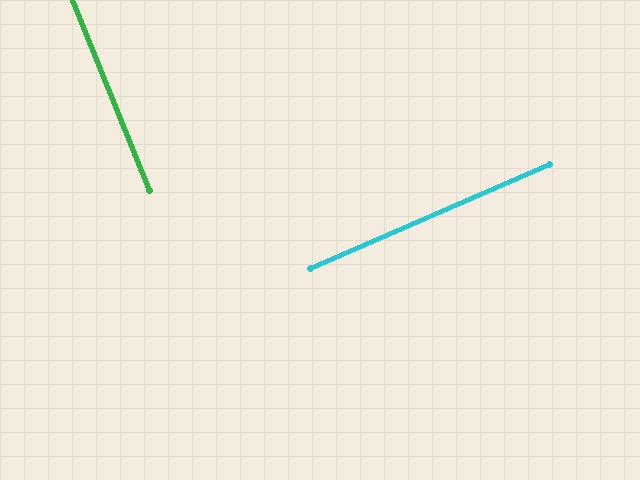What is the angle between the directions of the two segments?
Approximately 88 degrees.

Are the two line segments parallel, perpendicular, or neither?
Perpendicular — they meet at approximately 88°.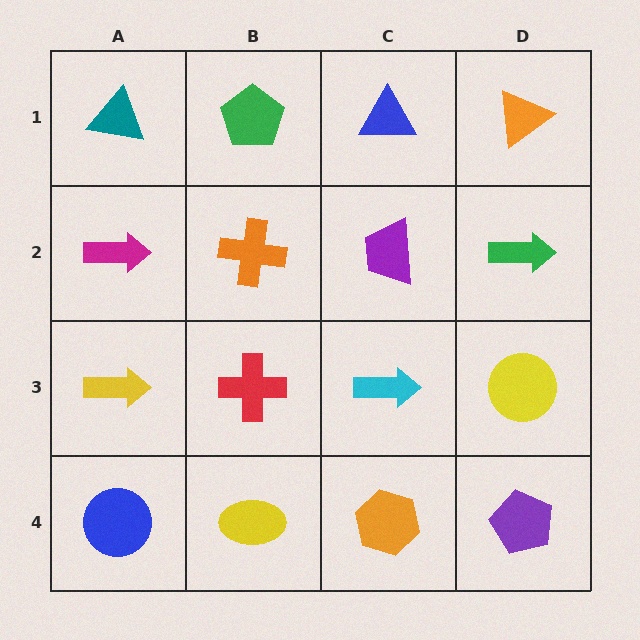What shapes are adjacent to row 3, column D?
A green arrow (row 2, column D), a purple pentagon (row 4, column D), a cyan arrow (row 3, column C).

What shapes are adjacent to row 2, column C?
A blue triangle (row 1, column C), a cyan arrow (row 3, column C), an orange cross (row 2, column B), a green arrow (row 2, column D).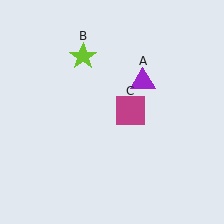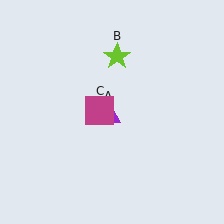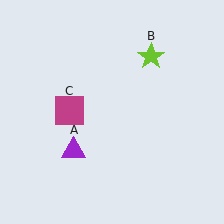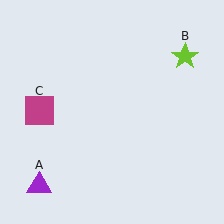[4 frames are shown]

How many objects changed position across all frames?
3 objects changed position: purple triangle (object A), lime star (object B), magenta square (object C).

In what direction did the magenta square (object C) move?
The magenta square (object C) moved left.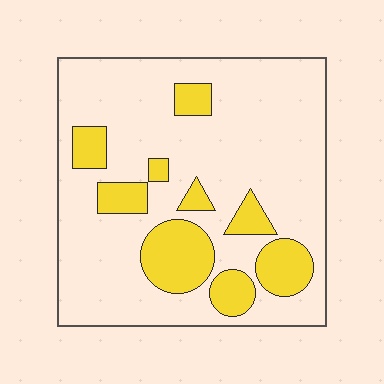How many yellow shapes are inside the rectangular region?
9.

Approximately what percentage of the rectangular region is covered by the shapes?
Approximately 20%.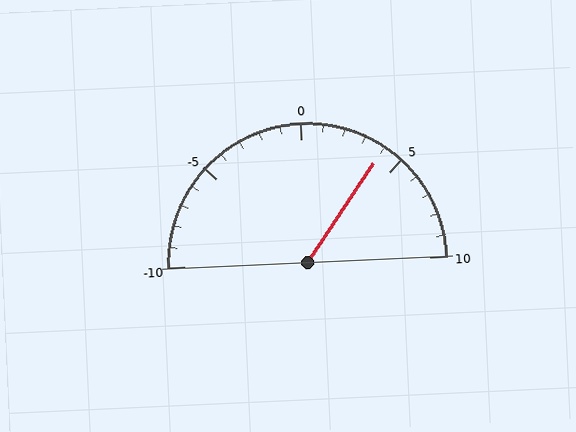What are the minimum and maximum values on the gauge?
The gauge ranges from -10 to 10.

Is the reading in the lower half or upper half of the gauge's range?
The reading is in the upper half of the range (-10 to 10).